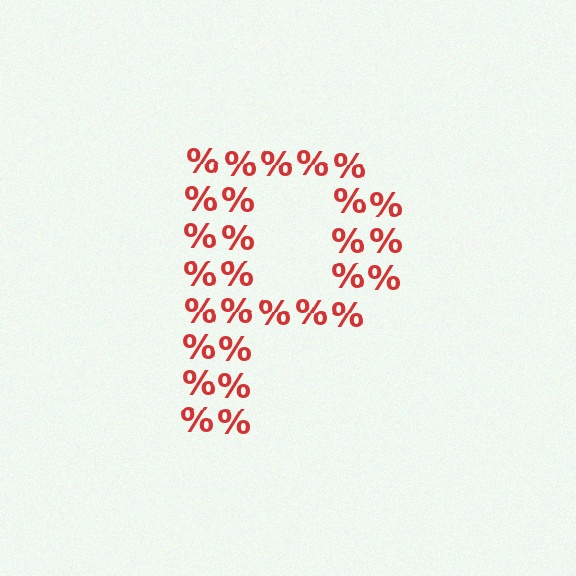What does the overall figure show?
The overall figure shows the letter P.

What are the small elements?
The small elements are percent signs.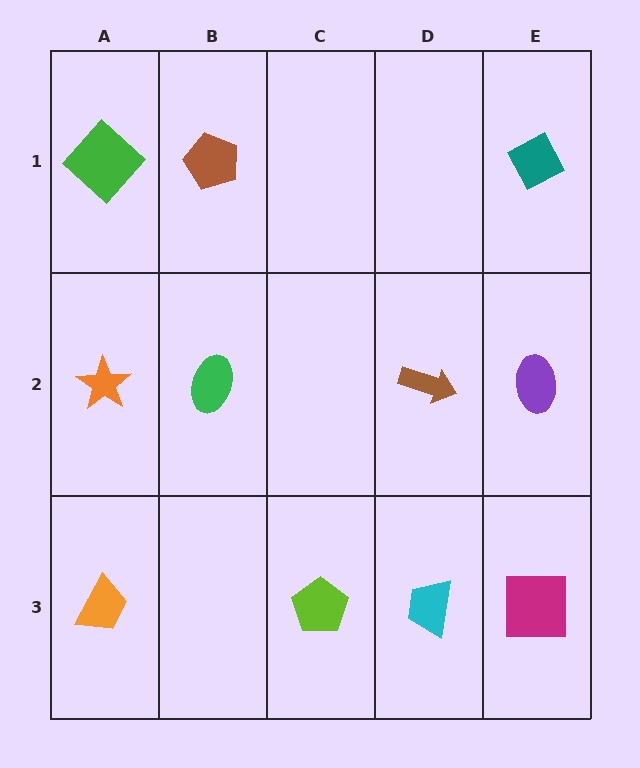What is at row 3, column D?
A cyan trapezoid.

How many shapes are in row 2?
4 shapes.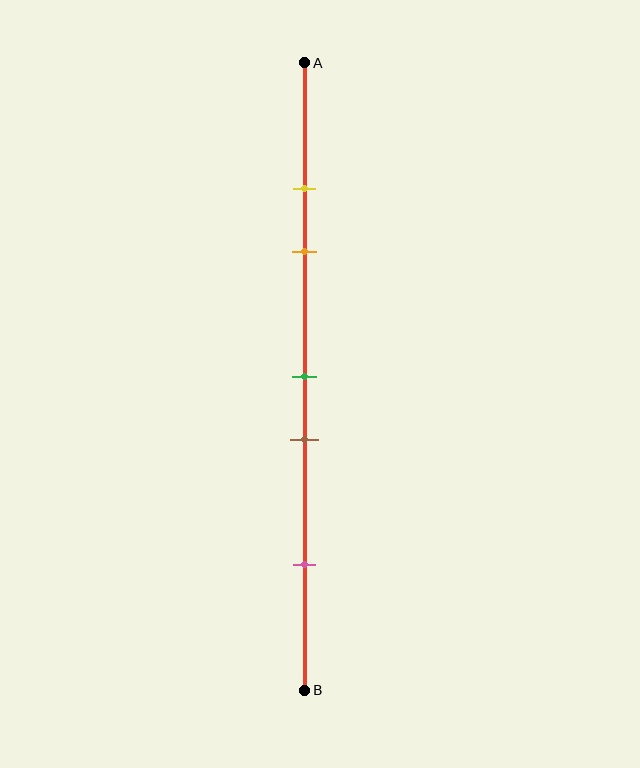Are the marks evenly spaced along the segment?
No, the marks are not evenly spaced.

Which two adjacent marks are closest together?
The yellow and orange marks are the closest adjacent pair.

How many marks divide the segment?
There are 5 marks dividing the segment.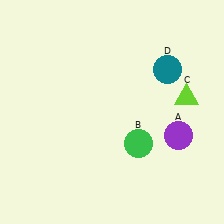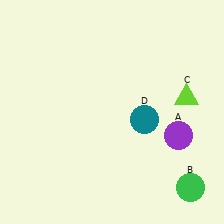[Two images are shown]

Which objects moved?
The objects that moved are: the green circle (B), the teal circle (D).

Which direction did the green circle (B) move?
The green circle (B) moved right.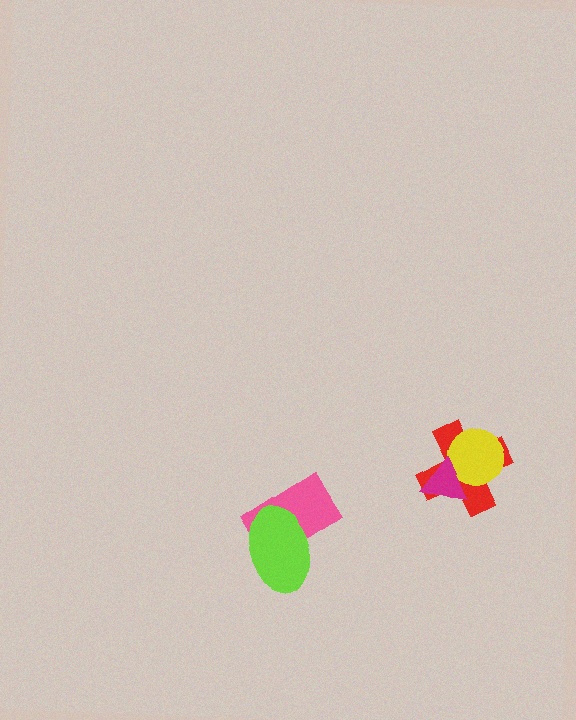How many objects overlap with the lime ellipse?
1 object overlaps with the lime ellipse.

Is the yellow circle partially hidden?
Yes, it is partially covered by another shape.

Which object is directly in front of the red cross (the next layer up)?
The yellow circle is directly in front of the red cross.